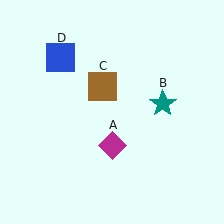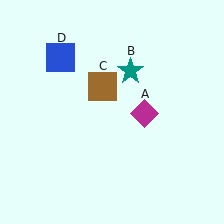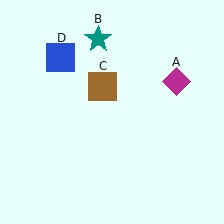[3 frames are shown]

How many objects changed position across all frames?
2 objects changed position: magenta diamond (object A), teal star (object B).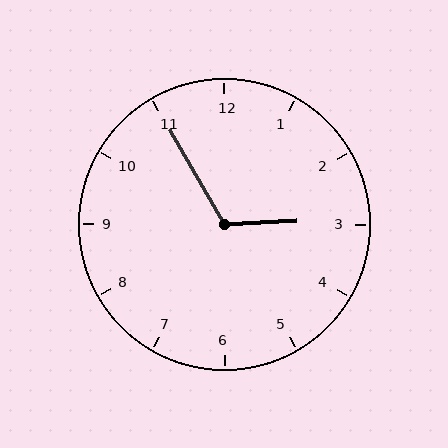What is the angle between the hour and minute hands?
Approximately 118 degrees.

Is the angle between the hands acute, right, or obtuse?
It is obtuse.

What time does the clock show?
2:55.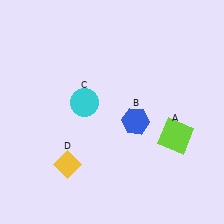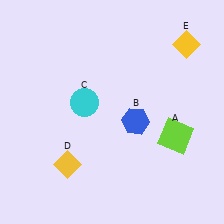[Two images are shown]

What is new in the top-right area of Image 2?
A yellow diamond (E) was added in the top-right area of Image 2.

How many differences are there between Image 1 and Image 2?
There is 1 difference between the two images.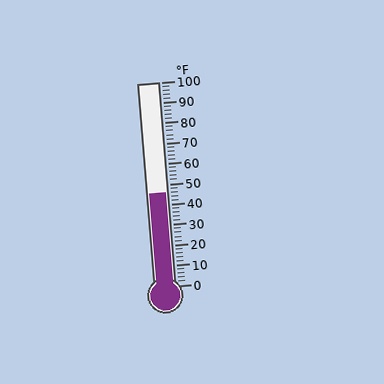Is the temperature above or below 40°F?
The temperature is above 40°F.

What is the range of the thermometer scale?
The thermometer scale ranges from 0°F to 100°F.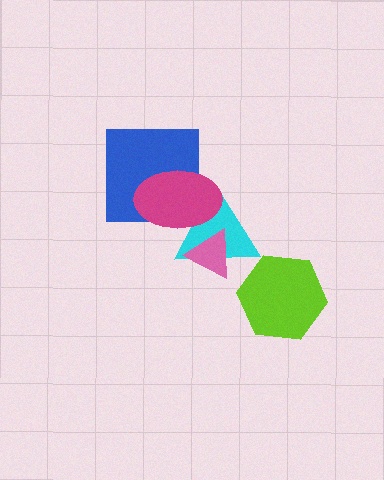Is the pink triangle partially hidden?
Yes, it is partially covered by another shape.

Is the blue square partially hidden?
Yes, it is partially covered by another shape.